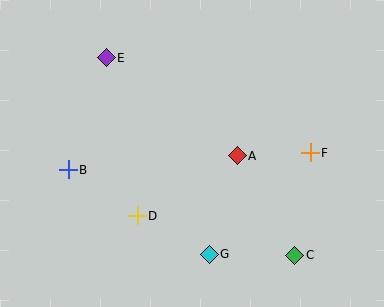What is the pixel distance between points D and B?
The distance between D and B is 83 pixels.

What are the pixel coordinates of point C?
Point C is at (295, 255).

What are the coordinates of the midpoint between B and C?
The midpoint between B and C is at (182, 212).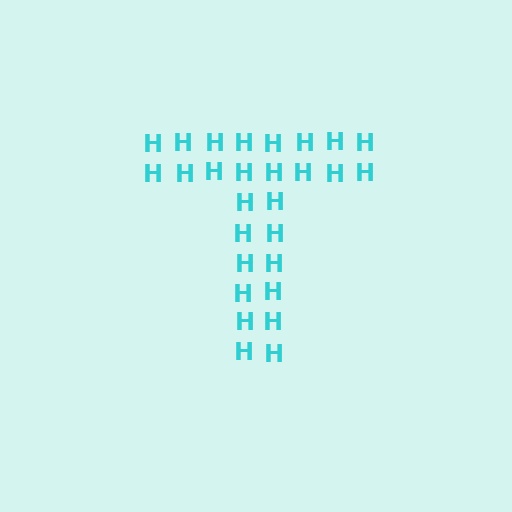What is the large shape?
The large shape is the letter T.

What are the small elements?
The small elements are letter H's.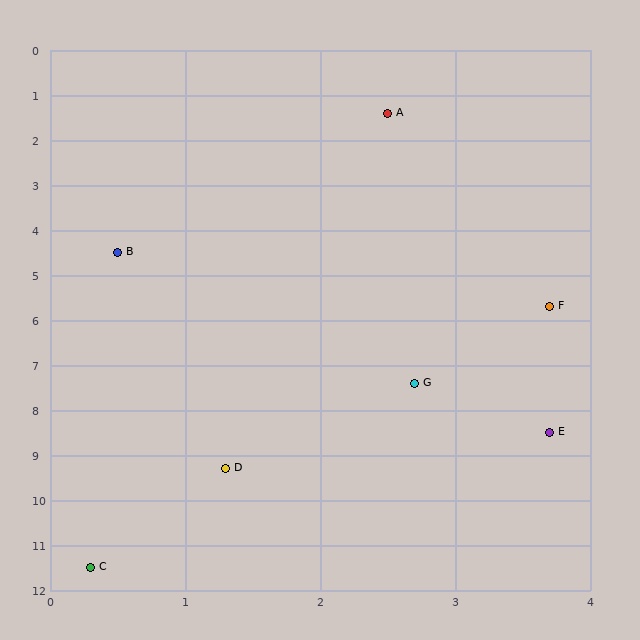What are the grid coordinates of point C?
Point C is at approximately (0.3, 11.5).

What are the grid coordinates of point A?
Point A is at approximately (2.5, 1.4).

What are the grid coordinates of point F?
Point F is at approximately (3.7, 5.7).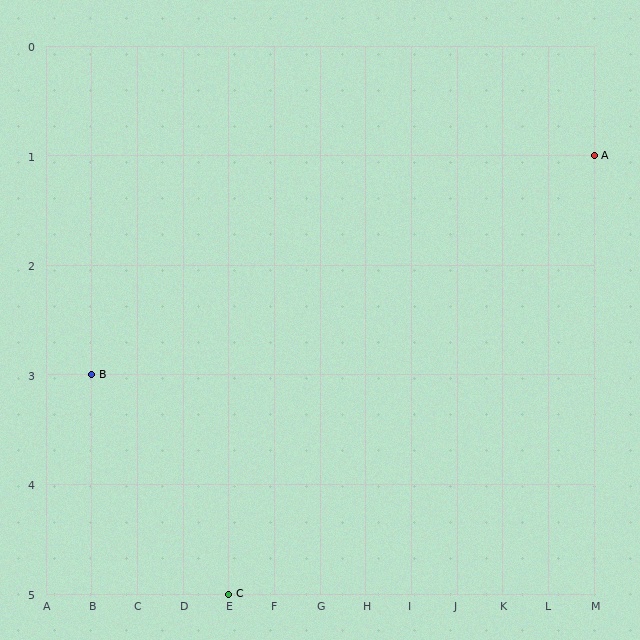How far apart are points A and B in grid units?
Points A and B are 11 columns and 2 rows apart (about 11.2 grid units diagonally).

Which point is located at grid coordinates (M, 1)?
Point A is at (M, 1).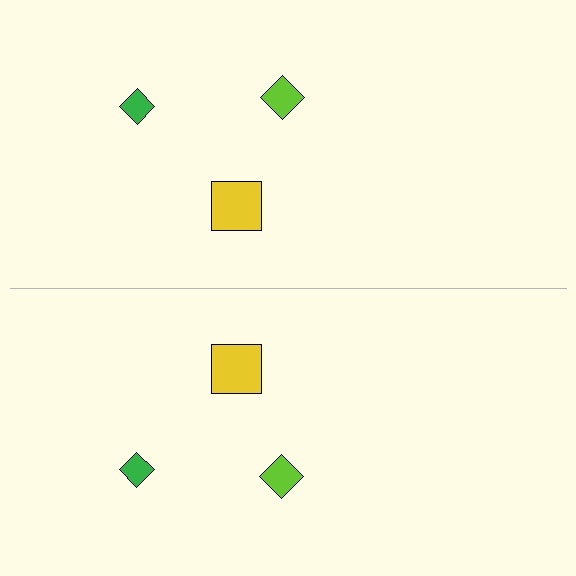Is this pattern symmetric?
Yes, this pattern has bilateral (reflection) symmetry.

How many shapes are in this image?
There are 6 shapes in this image.